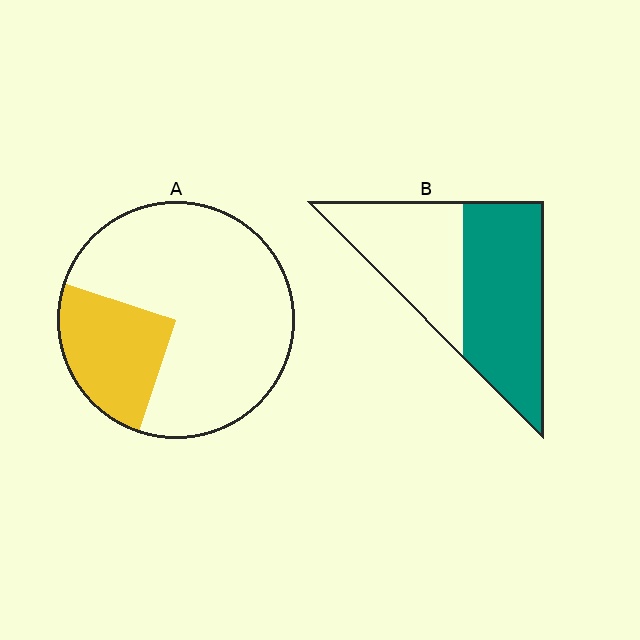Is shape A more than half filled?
No.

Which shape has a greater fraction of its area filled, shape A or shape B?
Shape B.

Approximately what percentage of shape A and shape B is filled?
A is approximately 25% and B is approximately 55%.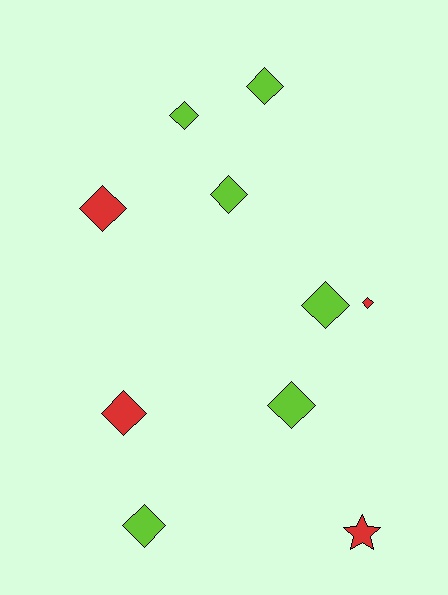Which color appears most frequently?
Lime, with 6 objects.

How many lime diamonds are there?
There are 6 lime diamonds.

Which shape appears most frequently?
Diamond, with 9 objects.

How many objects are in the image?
There are 10 objects.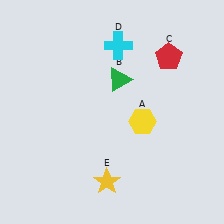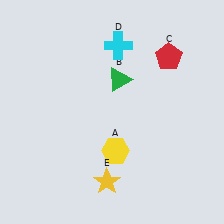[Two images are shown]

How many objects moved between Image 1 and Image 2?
1 object moved between the two images.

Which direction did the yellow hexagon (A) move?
The yellow hexagon (A) moved down.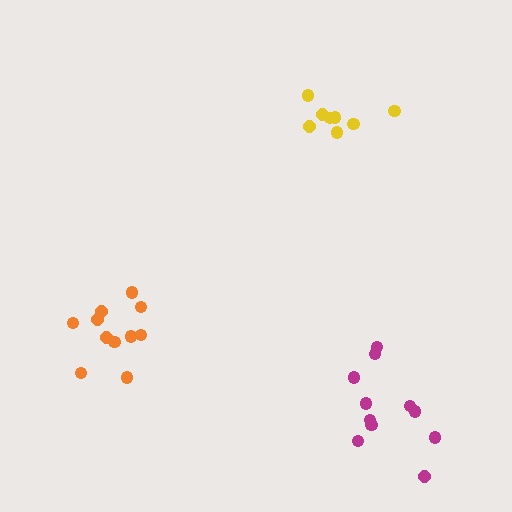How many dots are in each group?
Group 1: 11 dots, Group 2: 8 dots, Group 3: 11 dots (30 total).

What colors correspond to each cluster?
The clusters are colored: orange, yellow, magenta.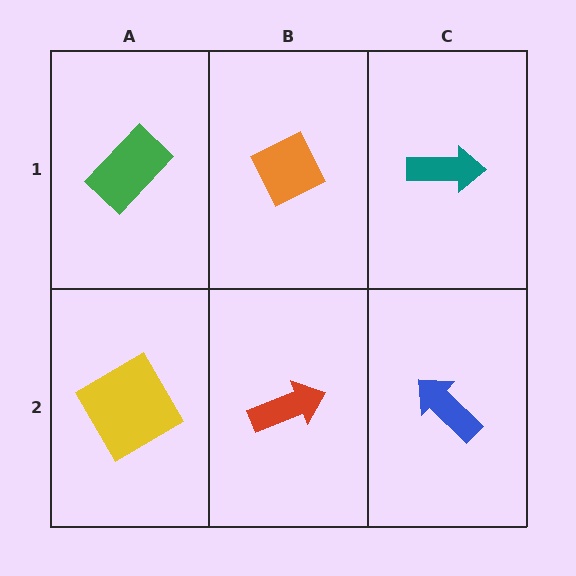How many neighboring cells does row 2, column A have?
2.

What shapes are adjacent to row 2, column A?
A green rectangle (row 1, column A), a red arrow (row 2, column B).